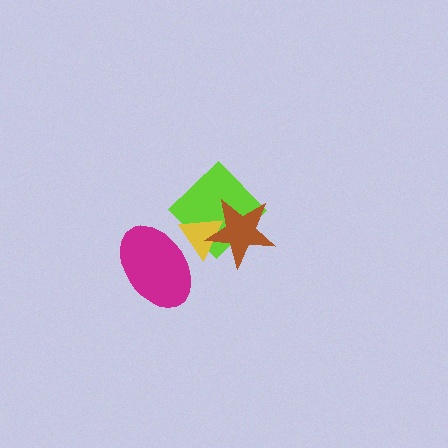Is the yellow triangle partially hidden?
Yes, it is partially covered by another shape.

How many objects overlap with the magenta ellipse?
2 objects overlap with the magenta ellipse.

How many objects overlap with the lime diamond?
3 objects overlap with the lime diamond.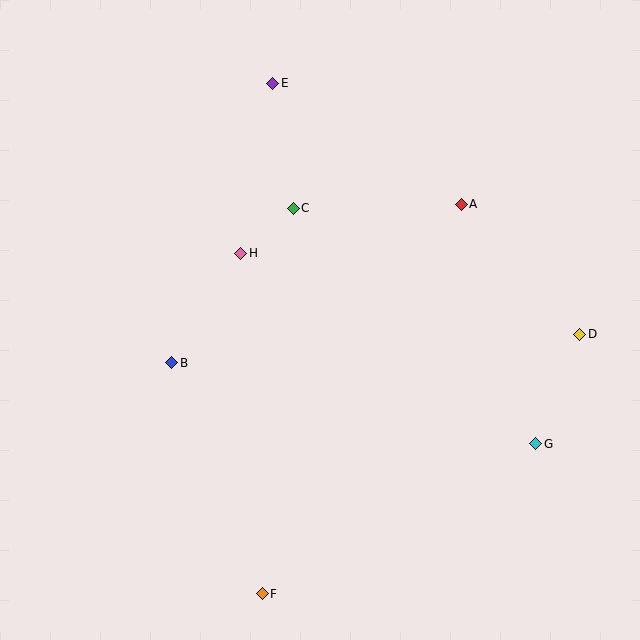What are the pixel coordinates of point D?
Point D is at (580, 334).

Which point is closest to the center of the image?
Point H at (241, 253) is closest to the center.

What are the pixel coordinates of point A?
Point A is at (461, 204).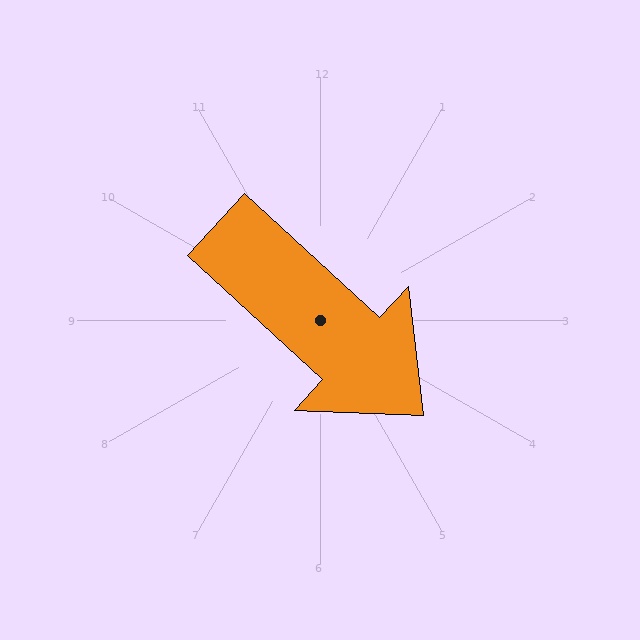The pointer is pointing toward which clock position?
Roughly 4 o'clock.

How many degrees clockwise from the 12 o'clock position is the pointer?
Approximately 133 degrees.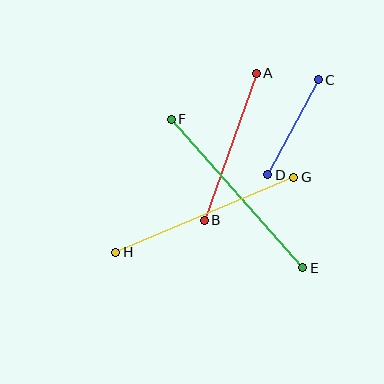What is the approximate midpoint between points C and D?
The midpoint is at approximately (293, 127) pixels.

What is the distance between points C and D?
The distance is approximately 107 pixels.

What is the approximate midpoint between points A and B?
The midpoint is at approximately (230, 147) pixels.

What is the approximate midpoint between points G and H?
The midpoint is at approximately (205, 215) pixels.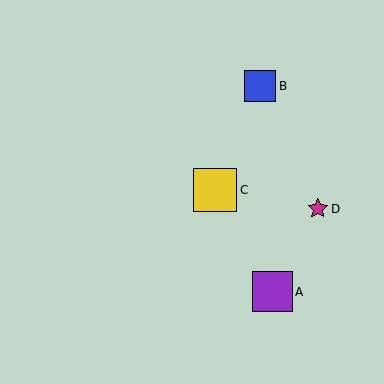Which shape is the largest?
The yellow square (labeled C) is the largest.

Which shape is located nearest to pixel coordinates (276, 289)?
The purple square (labeled A) at (272, 292) is nearest to that location.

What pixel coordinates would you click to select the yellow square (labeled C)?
Click at (215, 190) to select the yellow square C.